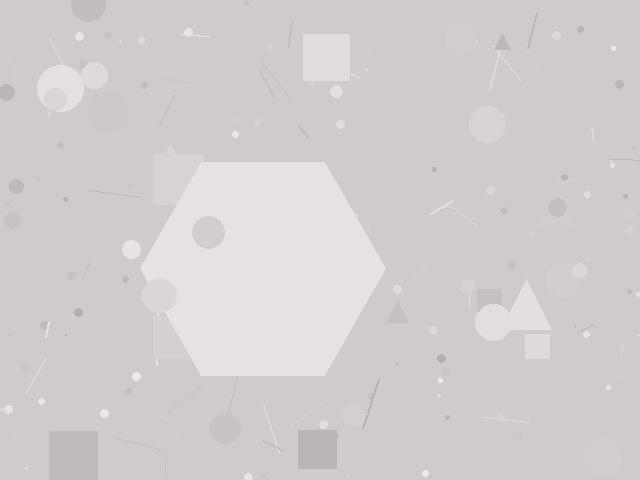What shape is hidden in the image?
A hexagon is hidden in the image.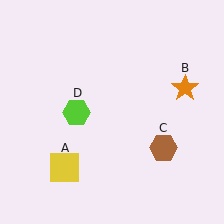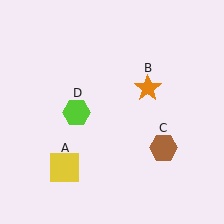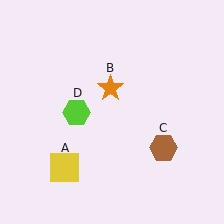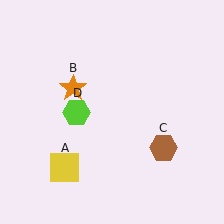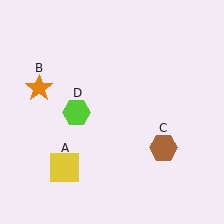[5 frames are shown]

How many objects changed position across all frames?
1 object changed position: orange star (object B).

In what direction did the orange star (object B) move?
The orange star (object B) moved left.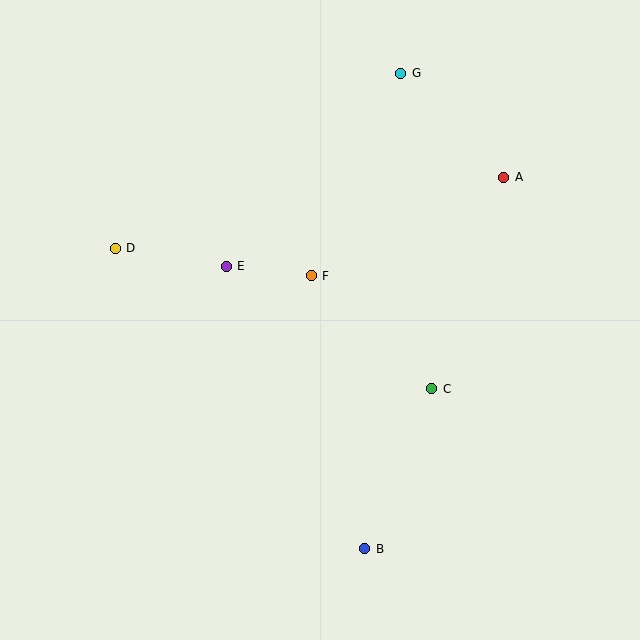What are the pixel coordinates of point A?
Point A is at (504, 177).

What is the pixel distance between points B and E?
The distance between B and E is 315 pixels.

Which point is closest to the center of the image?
Point F at (311, 276) is closest to the center.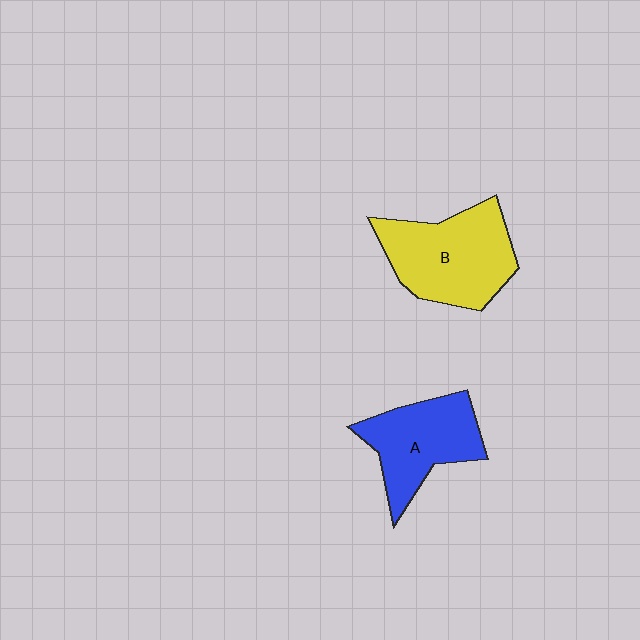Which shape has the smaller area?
Shape A (blue).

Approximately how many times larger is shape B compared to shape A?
Approximately 1.2 times.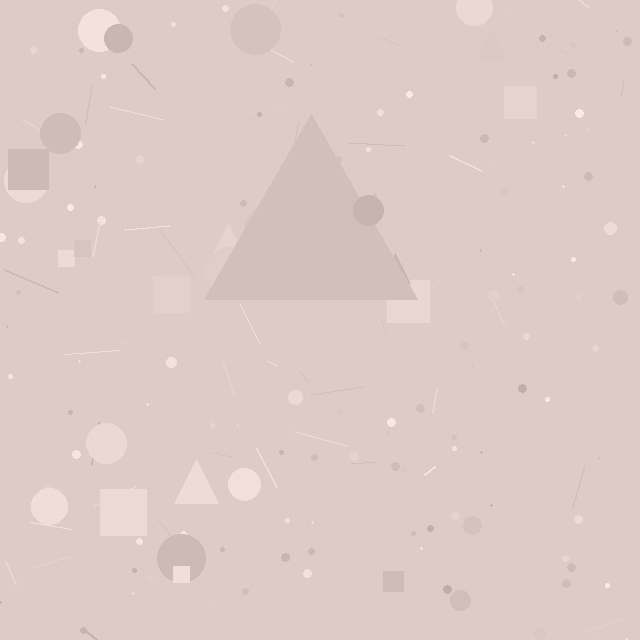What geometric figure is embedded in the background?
A triangle is embedded in the background.